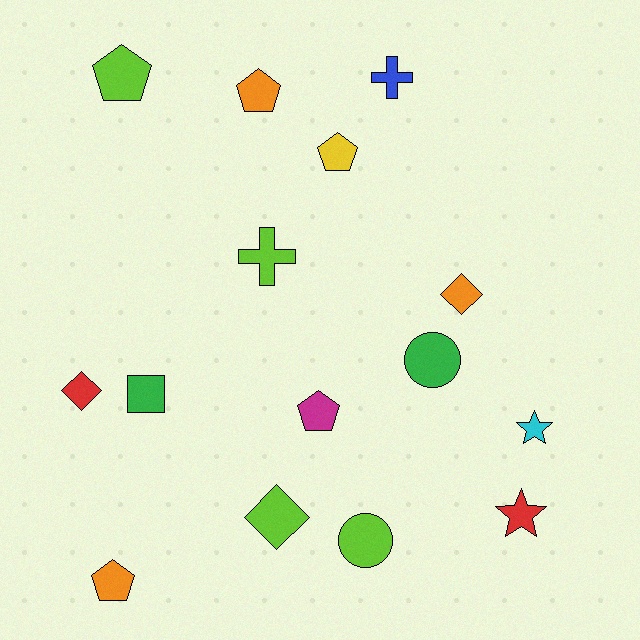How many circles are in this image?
There are 2 circles.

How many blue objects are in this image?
There is 1 blue object.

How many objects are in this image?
There are 15 objects.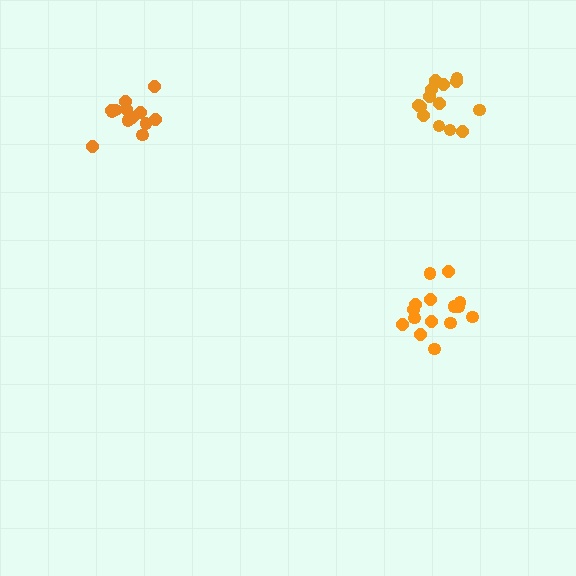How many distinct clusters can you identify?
There are 3 distinct clusters.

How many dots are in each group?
Group 1: 14 dots, Group 2: 15 dots, Group 3: 14 dots (43 total).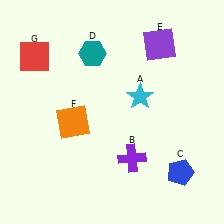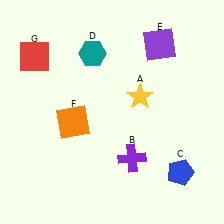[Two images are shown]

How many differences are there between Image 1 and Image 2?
There is 1 difference between the two images.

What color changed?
The star (A) changed from cyan in Image 1 to yellow in Image 2.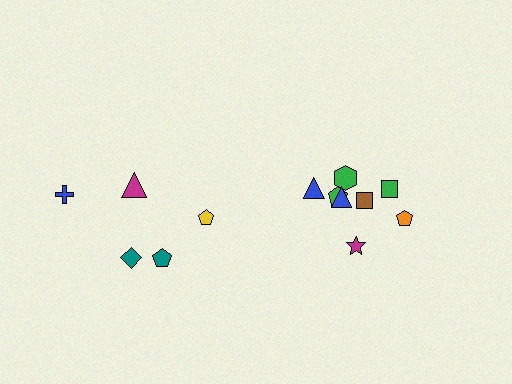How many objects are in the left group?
There are 5 objects.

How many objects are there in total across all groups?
There are 13 objects.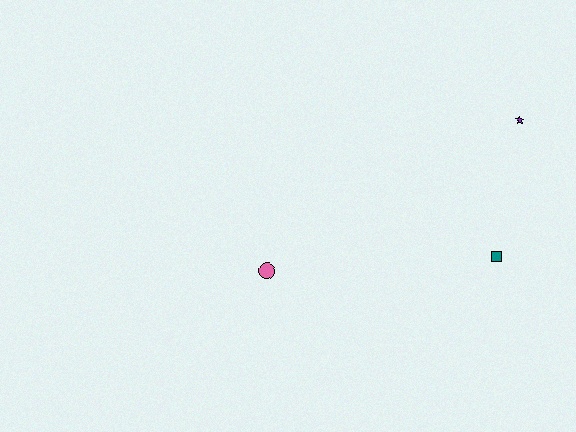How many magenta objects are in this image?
There are no magenta objects.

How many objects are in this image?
There are 3 objects.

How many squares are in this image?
There is 1 square.